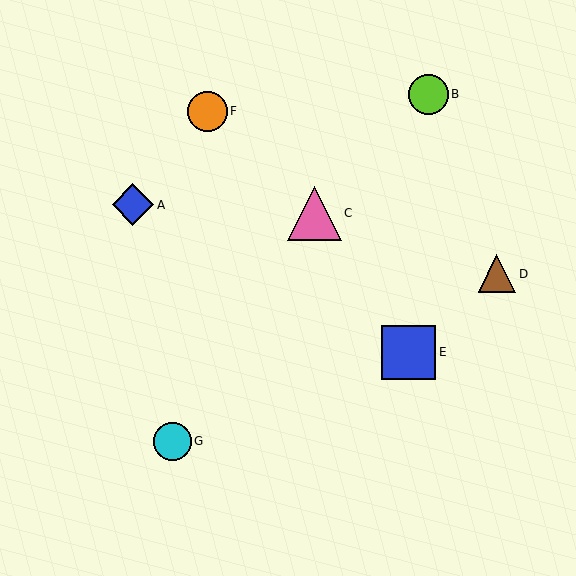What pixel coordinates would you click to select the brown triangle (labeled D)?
Click at (497, 274) to select the brown triangle D.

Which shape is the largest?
The pink triangle (labeled C) is the largest.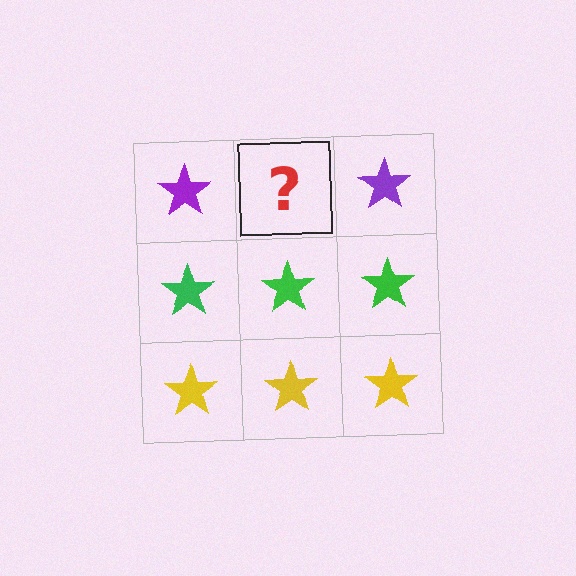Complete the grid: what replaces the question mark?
The question mark should be replaced with a purple star.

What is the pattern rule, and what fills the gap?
The rule is that each row has a consistent color. The gap should be filled with a purple star.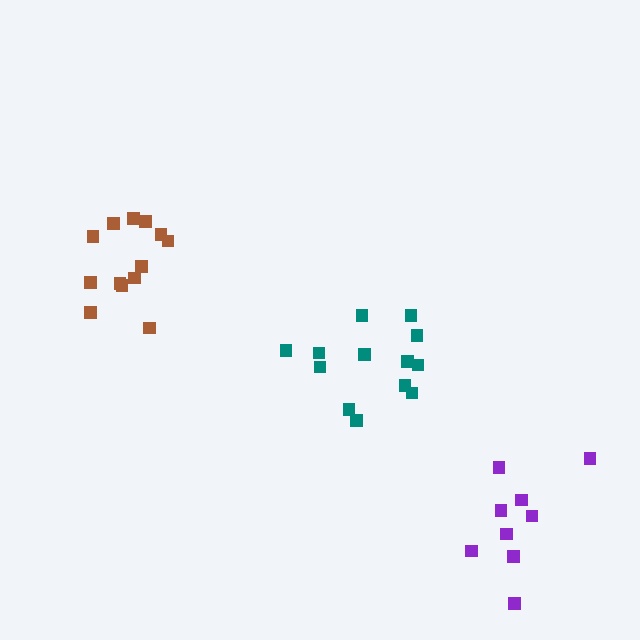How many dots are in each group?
Group 1: 13 dots, Group 2: 9 dots, Group 3: 13 dots (35 total).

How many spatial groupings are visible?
There are 3 spatial groupings.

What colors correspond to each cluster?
The clusters are colored: brown, purple, teal.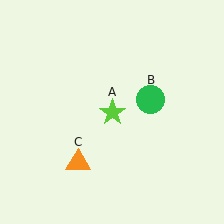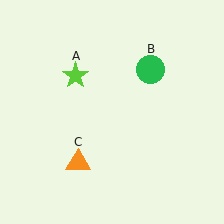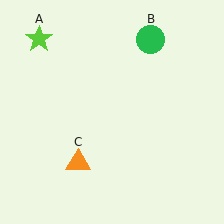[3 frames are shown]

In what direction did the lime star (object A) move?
The lime star (object A) moved up and to the left.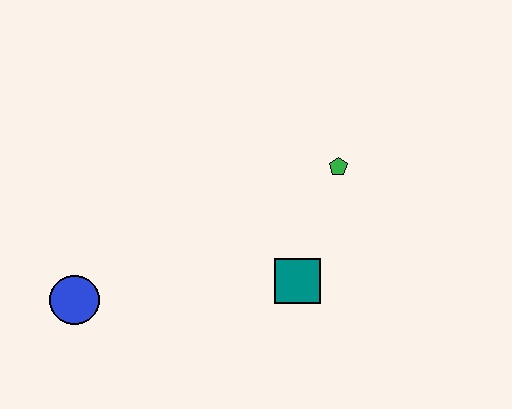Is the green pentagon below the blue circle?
No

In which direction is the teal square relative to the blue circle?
The teal square is to the right of the blue circle.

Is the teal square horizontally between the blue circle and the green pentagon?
Yes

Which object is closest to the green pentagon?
The teal square is closest to the green pentagon.